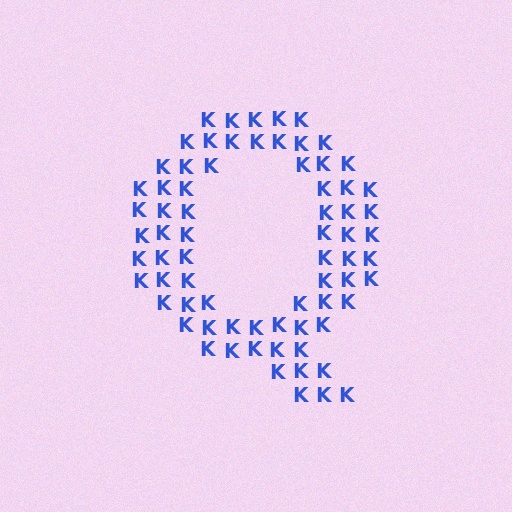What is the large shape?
The large shape is the letter Q.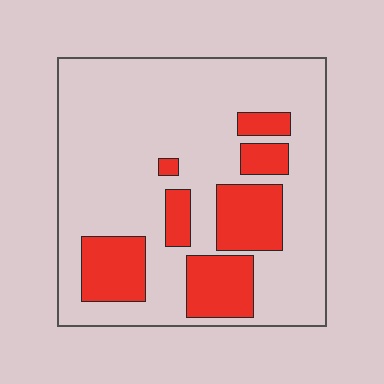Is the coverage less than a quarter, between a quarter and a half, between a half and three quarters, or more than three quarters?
Less than a quarter.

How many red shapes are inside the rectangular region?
7.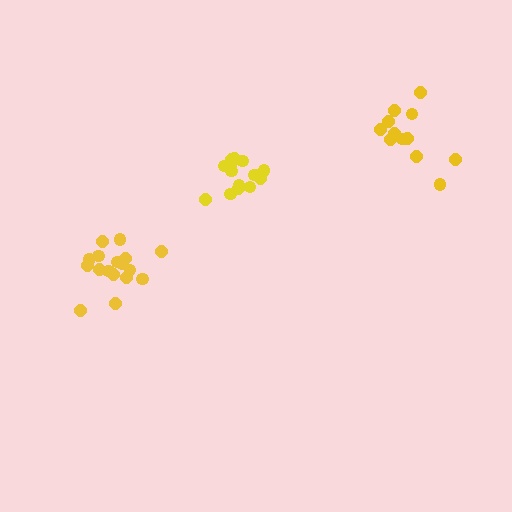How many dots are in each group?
Group 1: 17 dots, Group 2: 12 dots, Group 3: 16 dots (45 total).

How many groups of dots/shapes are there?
There are 3 groups.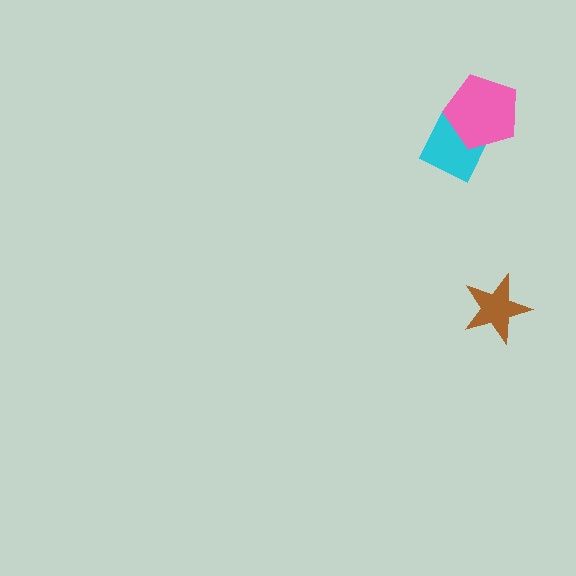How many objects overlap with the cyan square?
1 object overlaps with the cyan square.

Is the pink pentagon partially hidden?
No, no other shape covers it.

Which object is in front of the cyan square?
The pink pentagon is in front of the cyan square.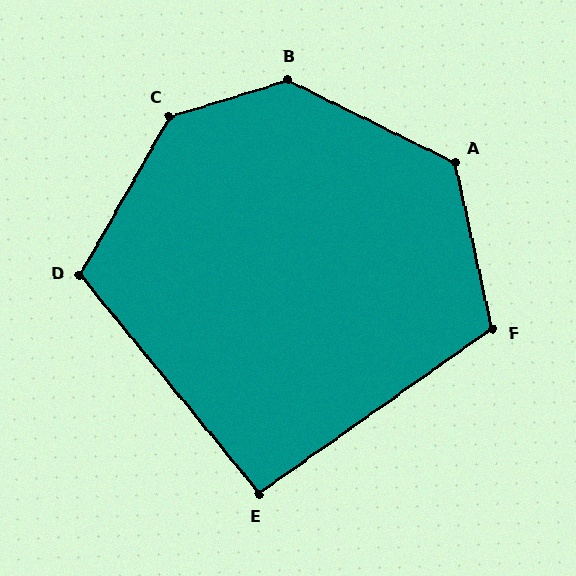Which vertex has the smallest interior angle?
E, at approximately 94 degrees.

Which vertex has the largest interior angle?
C, at approximately 137 degrees.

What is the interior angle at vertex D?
Approximately 111 degrees (obtuse).